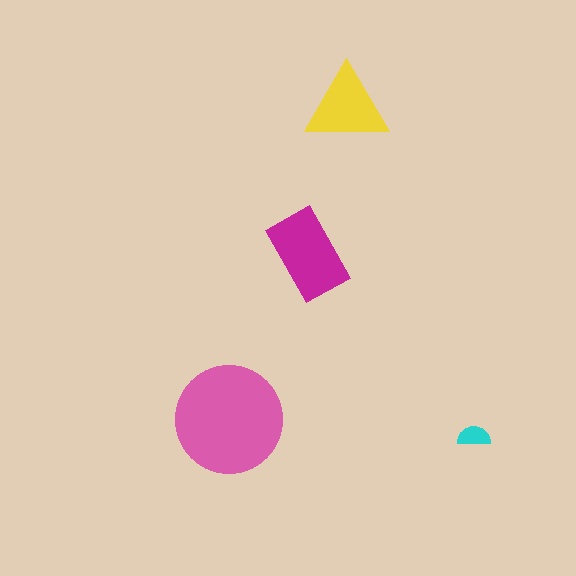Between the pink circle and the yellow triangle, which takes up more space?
The pink circle.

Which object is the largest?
The pink circle.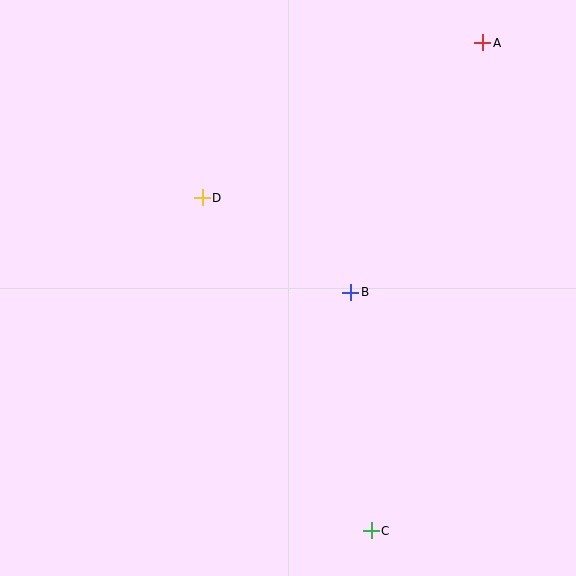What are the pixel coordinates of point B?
Point B is at (351, 292).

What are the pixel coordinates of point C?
Point C is at (371, 531).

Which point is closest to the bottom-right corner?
Point C is closest to the bottom-right corner.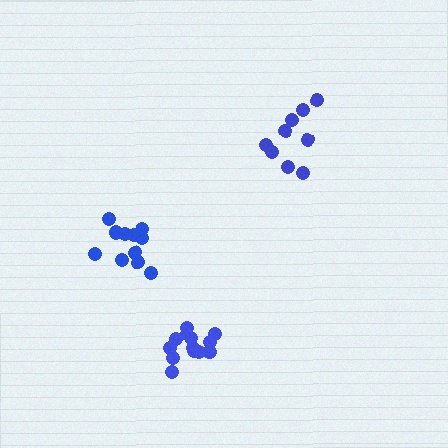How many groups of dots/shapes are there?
There are 3 groups.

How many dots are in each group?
Group 1: 9 dots, Group 2: 11 dots, Group 3: 13 dots (33 total).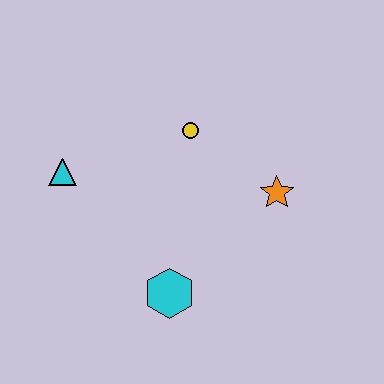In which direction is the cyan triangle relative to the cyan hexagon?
The cyan triangle is above the cyan hexagon.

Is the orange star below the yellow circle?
Yes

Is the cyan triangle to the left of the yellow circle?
Yes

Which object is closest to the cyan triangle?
The yellow circle is closest to the cyan triangle.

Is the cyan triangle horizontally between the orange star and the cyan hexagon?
No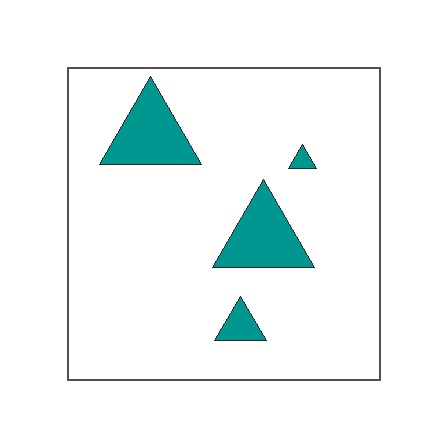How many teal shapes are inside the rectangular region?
4.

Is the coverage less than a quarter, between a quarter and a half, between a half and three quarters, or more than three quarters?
Less than a quarter.